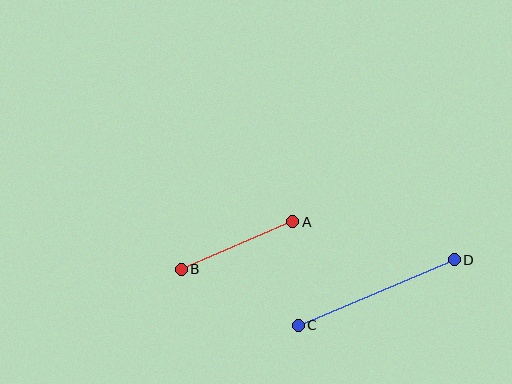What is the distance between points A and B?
The distance is approximately 121 pixels.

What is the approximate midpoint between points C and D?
The midpoint is at approximately (376, 293) pixels.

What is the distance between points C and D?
The distance is approximately 169 pixels.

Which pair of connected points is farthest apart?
Points C and D are farthest apart.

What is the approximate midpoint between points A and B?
The midpoint is at approximately (237, 246) pixels.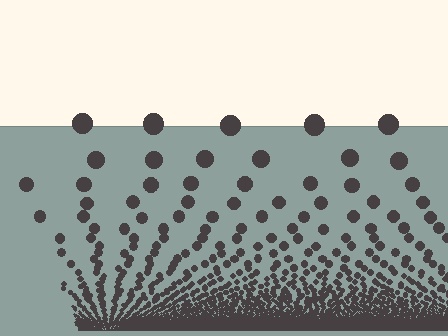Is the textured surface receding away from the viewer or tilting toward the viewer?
The surface appears to tilt toward the viewer. Texture elements get larger and sparser toward the top.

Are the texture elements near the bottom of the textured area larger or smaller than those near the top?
Smaller. The gradient is inverted — elements near the bottom are smaller and denser.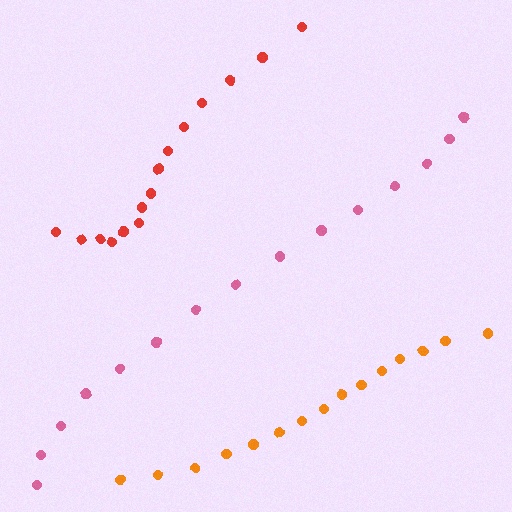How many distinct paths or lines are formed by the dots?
There are 3 distinct paths.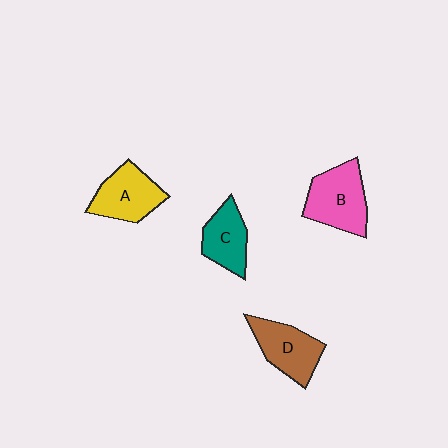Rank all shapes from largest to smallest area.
From largest to smallest: B (pink), D (brown), A (yellow), C (teal).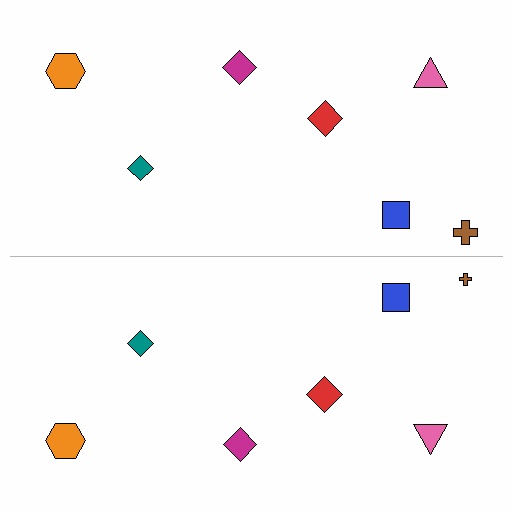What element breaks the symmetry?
The brown cross on the bottom side has a different size than its mirror counterpart.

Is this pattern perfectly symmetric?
No, the pattern is not perfectly symmetric. The brown cross on the bottom side has a different size than its mirror counterpart.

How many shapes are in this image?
There are 14 shapes in this image.